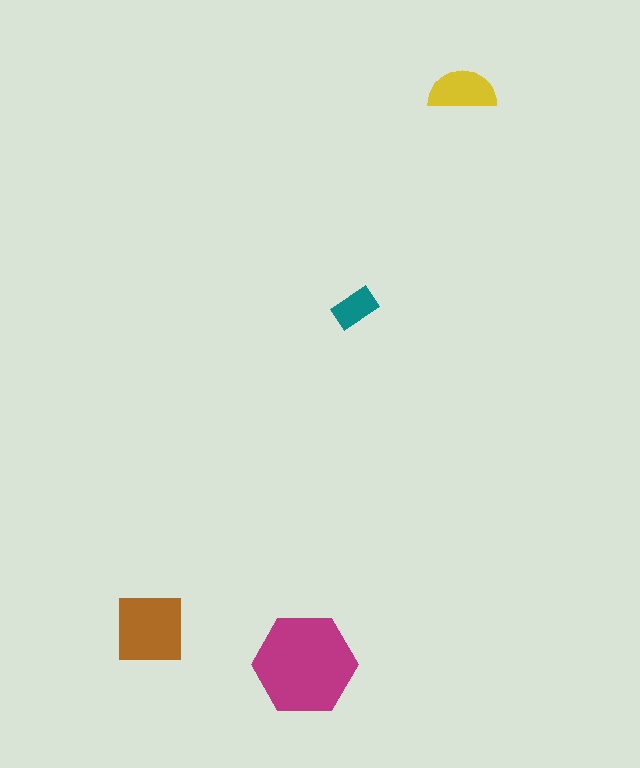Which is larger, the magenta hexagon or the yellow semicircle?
The magenta hexagon.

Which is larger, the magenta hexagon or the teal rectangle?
The magenta hexagon.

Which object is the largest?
The magenta hexagon.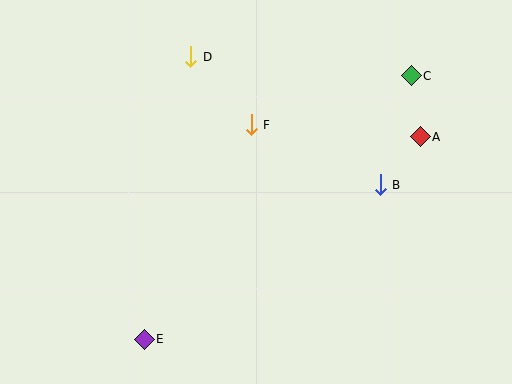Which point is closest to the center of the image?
Point F at (251, 125) is closest to the center.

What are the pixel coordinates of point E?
Point E is at (144, 339).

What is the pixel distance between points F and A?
The distance between F and A is 169 pixels.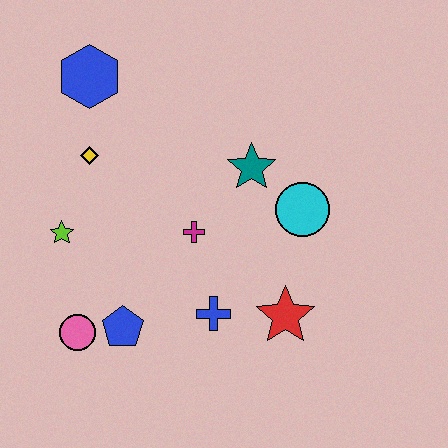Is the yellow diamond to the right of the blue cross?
No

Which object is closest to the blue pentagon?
The pink circle is closest to the blue pentagon.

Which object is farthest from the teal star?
The pink circle is farthest from the teal star.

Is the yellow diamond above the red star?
Yes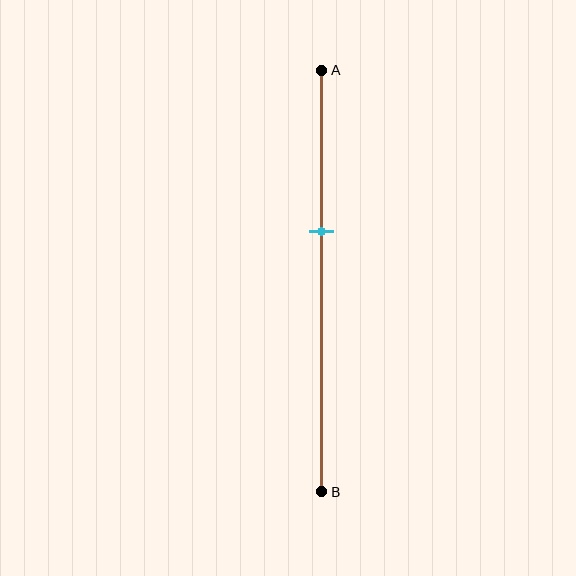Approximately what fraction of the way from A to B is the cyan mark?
The cyan mark is approximately 40% of the way from A to B.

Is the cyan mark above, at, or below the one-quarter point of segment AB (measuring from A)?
The cyan mark is below the one-quarter point of segment AB.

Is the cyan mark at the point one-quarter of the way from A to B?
No, the mark is at about 40% from A, not at the 25% one-quarter point.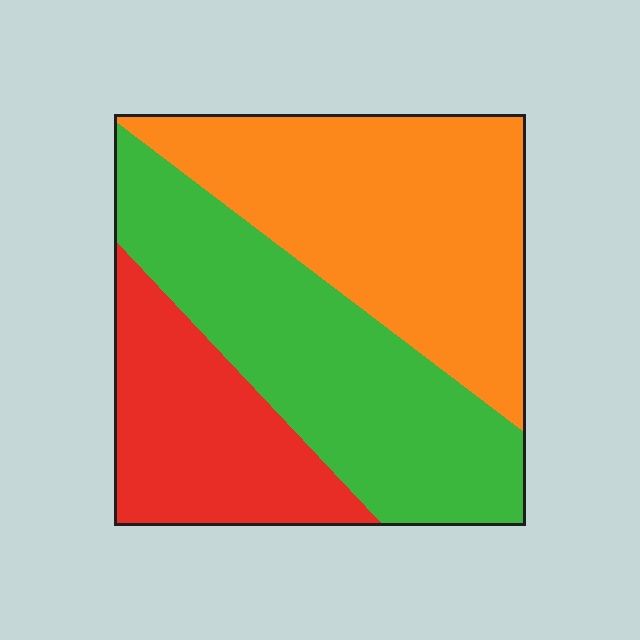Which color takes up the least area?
Red, at roughly 25%.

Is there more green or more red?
Green.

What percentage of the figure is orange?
Orange covers about 40% of the figure.